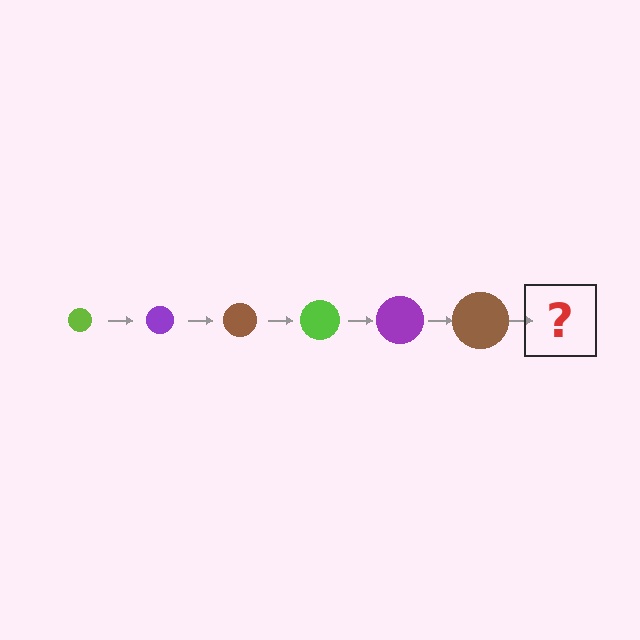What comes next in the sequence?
The next element should be a lime circle, larger than the previous one.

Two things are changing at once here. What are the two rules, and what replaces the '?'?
The two rules are that the circle grows larger each step and the color cycles through lime, purple, and brown. The '?' should be a lime circle, larger than the previous one.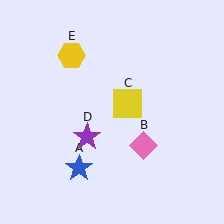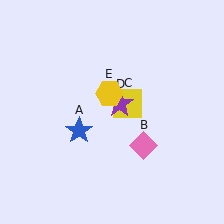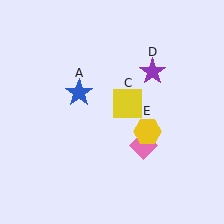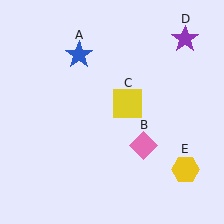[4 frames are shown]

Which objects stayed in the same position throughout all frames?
Pink diamond (object B) and yellow square (object C) remained stationary.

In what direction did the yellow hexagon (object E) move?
The yellow hexagon (object E) moved down and to the right.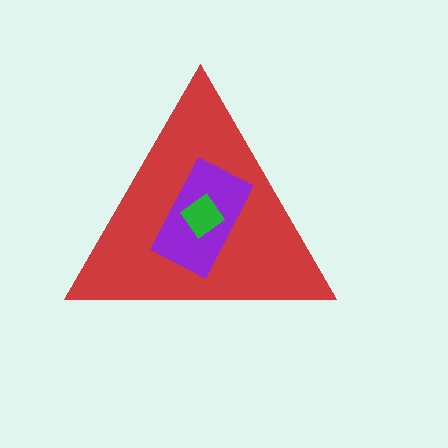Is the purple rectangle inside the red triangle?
Yes.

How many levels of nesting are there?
3.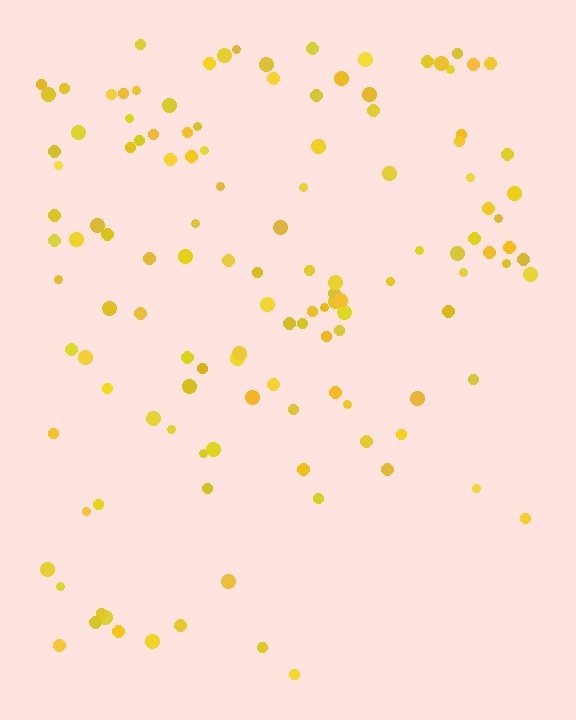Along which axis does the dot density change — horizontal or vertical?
Vertical.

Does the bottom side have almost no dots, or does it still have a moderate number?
Still a moderate number, just noticeably fewer than the top.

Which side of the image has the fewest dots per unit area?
The bottom.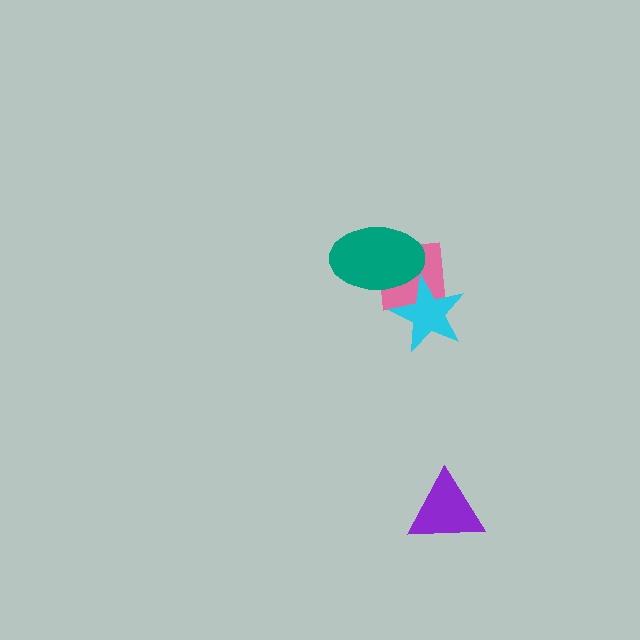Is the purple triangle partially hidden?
No, no other shape covers it.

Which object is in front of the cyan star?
The teal ellipse is in front of the cyan star.